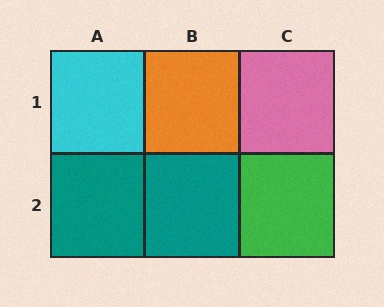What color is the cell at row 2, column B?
Teal.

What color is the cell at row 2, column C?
Green.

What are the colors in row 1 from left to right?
Cyan, orange, pink.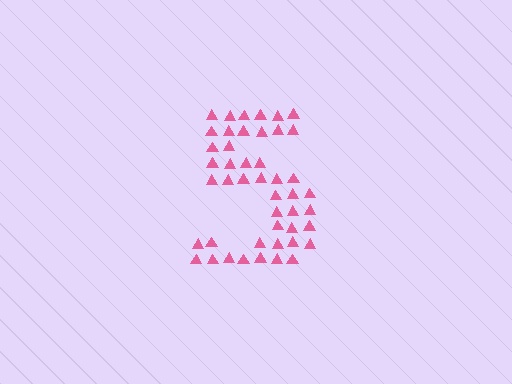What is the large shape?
The large shape is the digit 5.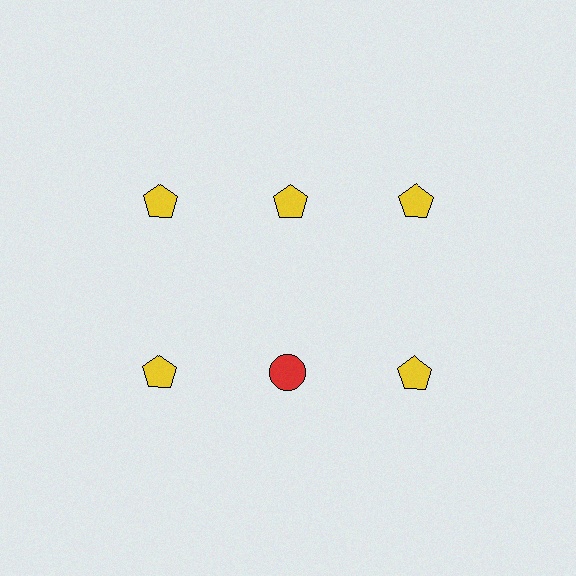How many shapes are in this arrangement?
There are 6 shapes arranged in a grid pattern.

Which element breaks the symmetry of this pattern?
The red circle in the second row, second from left column breaks the symmetry. All other shapes are yellow pentagons.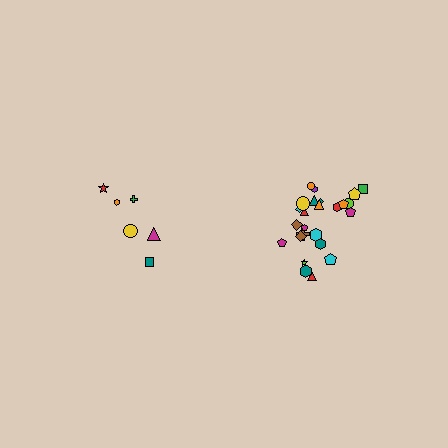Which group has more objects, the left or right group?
The right group.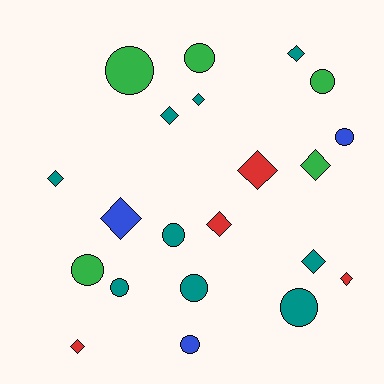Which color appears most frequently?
Teal, with 9 objects.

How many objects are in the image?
There are 21 objects.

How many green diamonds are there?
There is 1 green diamond.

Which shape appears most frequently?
Diamond, with 11 objects.